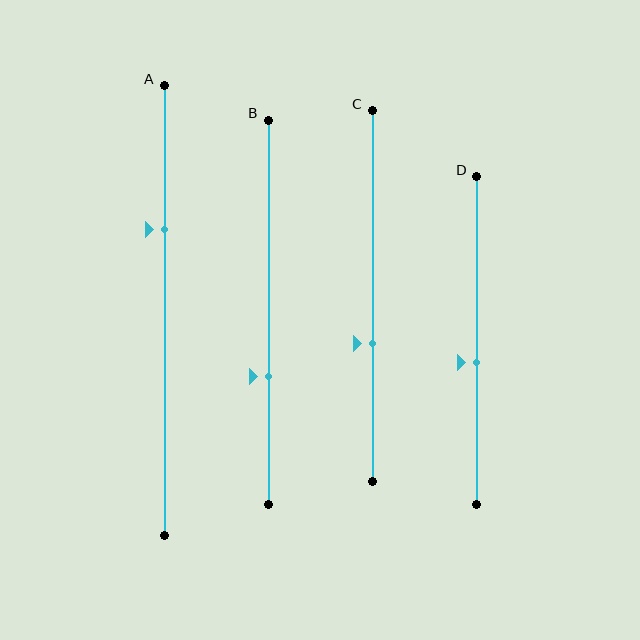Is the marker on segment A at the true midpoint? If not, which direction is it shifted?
No, the marker on segment A is shifted upward by about 18% of the segment length.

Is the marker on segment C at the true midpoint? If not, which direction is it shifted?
No, the marker on segment C is shifted downward by about 13% of the segment length.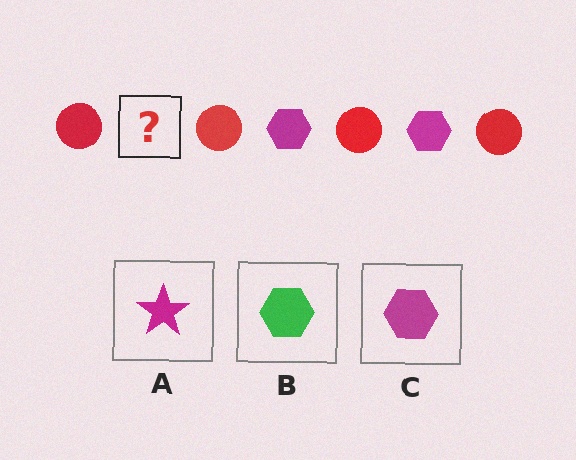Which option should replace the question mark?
Option C.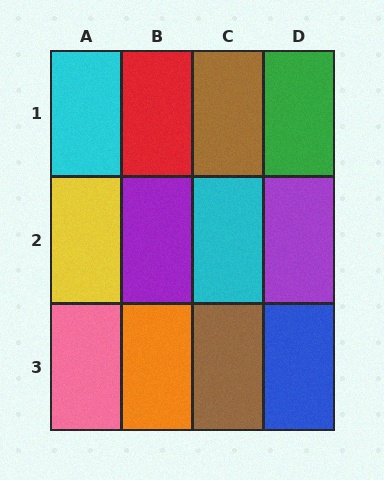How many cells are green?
1 cell is green.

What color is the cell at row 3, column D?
Blue.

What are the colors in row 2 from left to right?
Yellow, purple, cyan, purple.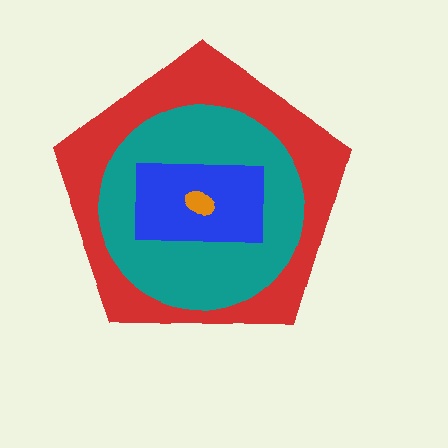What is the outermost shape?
The red pentagon.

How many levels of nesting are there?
4.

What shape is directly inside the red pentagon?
The teal circle.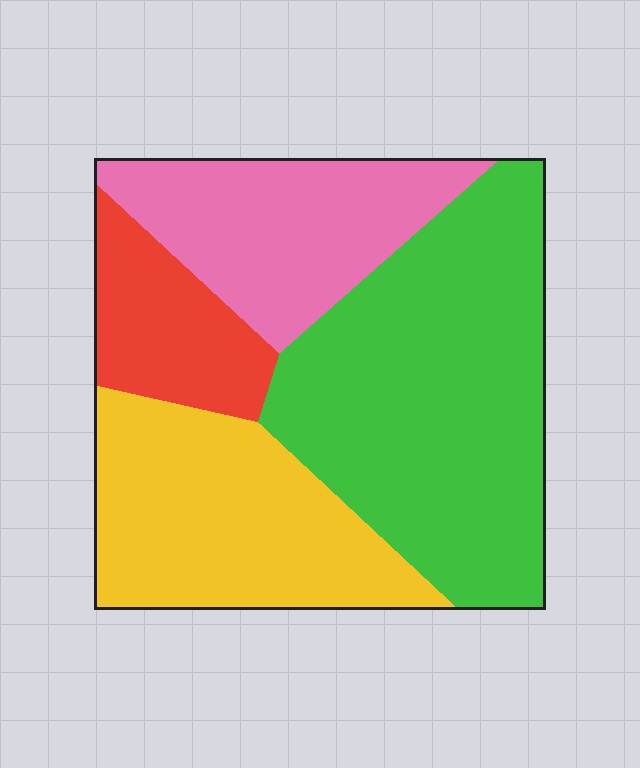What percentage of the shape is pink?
Pink covers around 20% of the shape.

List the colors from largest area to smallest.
From largest to smallest: green, yellow, pink, red.